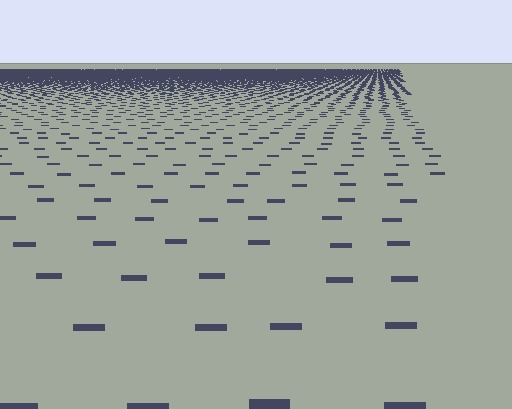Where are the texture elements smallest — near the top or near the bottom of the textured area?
Near the top.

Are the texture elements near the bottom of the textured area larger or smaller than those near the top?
Larger. Near the bottom, elements are closer to the viewer and appear at a bigger on-screen size.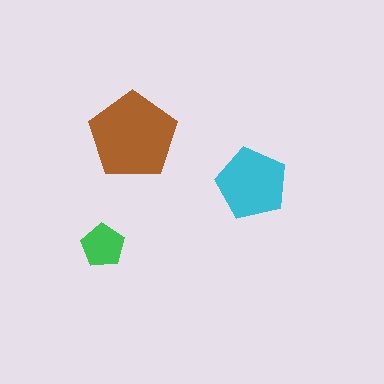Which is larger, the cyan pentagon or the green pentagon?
The cyan one.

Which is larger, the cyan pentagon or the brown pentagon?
The brown one.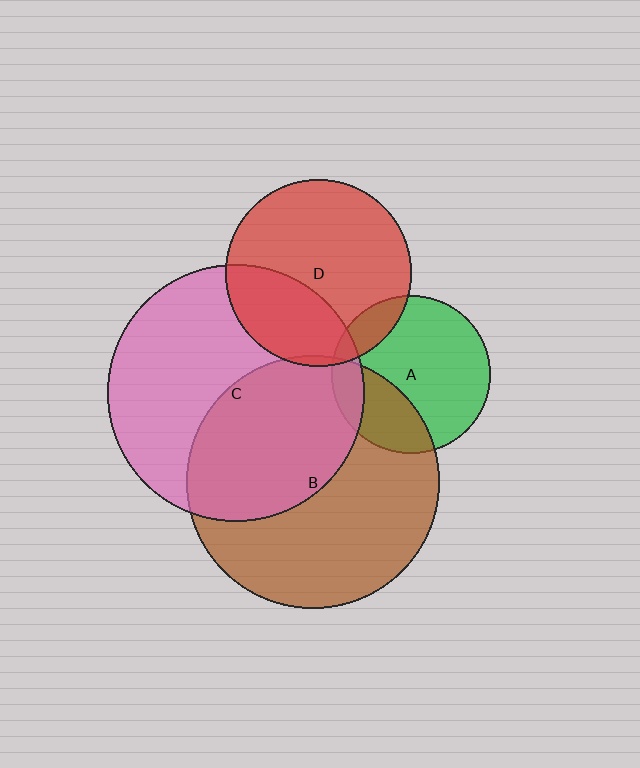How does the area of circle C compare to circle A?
Approximately 2.6 times.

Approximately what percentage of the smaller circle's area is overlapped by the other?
Approximately 15%.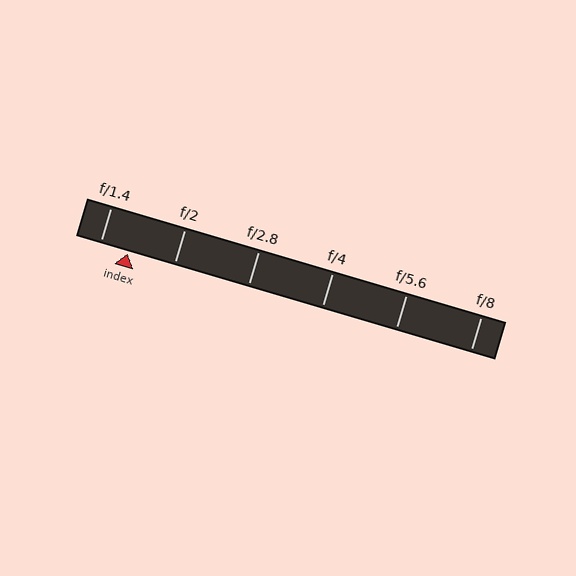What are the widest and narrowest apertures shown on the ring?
The widest aperture shown is f/1.4 and the narrowest is f/8.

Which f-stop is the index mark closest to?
The index mark is closest to f/1.4.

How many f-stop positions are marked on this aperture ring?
There are 6 f-stop positions marked.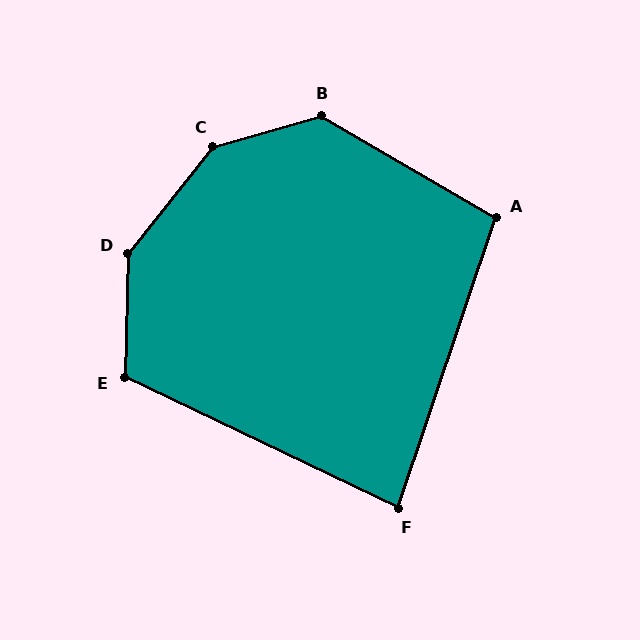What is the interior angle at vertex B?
Approximately 134 degrees (obtuse).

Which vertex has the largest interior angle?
C, at approximately 144 degrees.